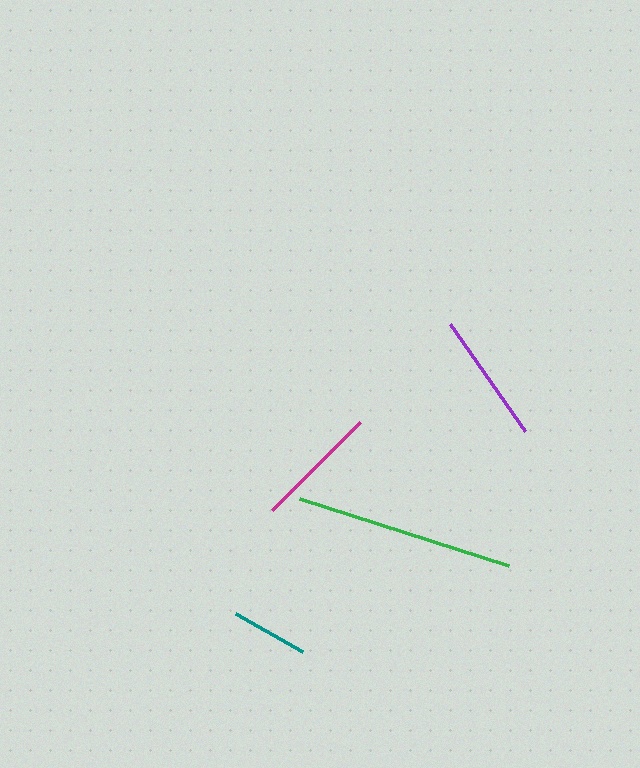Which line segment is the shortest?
The teal line is the shortest at approximately 77 pixels.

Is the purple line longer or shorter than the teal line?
The purple line is longer than the teal line.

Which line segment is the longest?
The green line is the longest at approximately 219 pixels.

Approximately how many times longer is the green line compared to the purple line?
The green line is approximately 1.7 times the length of the purple line.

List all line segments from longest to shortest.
From longest to shortest: green, purple, magenta, teal.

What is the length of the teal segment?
The teal segment is approximately 77 pixels long.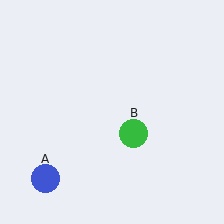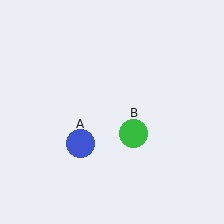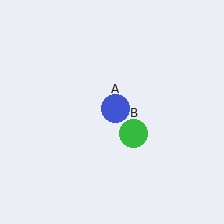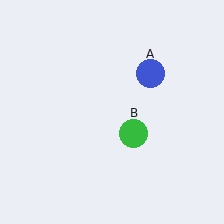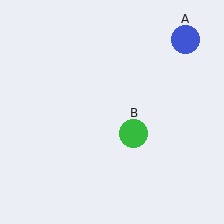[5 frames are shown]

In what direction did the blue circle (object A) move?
The blue circle (object A) moved up and to the right.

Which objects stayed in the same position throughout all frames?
Green circle (object B) remained stationary.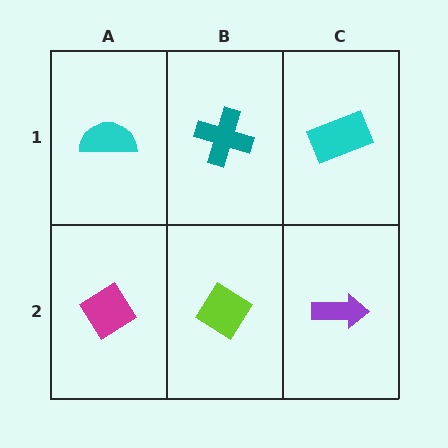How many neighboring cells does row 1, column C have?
2.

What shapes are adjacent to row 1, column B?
A lime diamond (row 2, column B), a cyan semicircle (row 1, column A), a cyan rectangle (row 1, column C).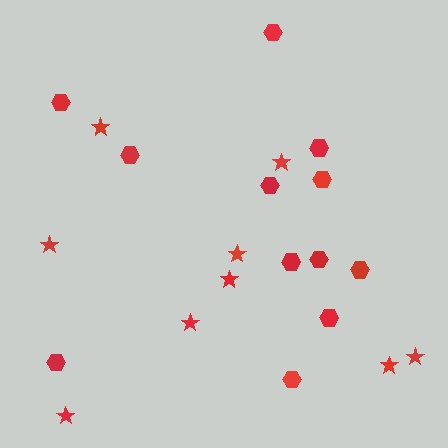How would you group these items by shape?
There are 2 groups: one group of hexagons (12) and one group of stars (9).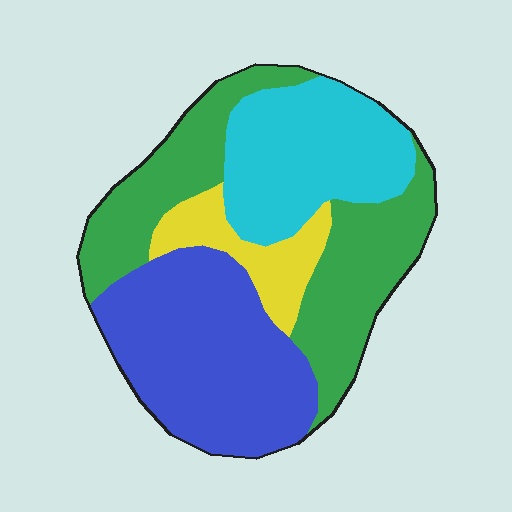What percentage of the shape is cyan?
Cyan covers around 25% of the shape.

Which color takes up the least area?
Yellow, at roughly 10%.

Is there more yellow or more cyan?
Cyan.